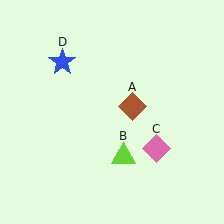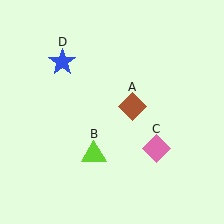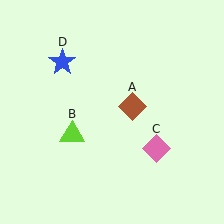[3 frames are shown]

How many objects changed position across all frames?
1 object changed position: lime triangle (object B).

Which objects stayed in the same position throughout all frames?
Brown diamond (object A) and pink diamond (object C) and blue star (object D) remained stationary.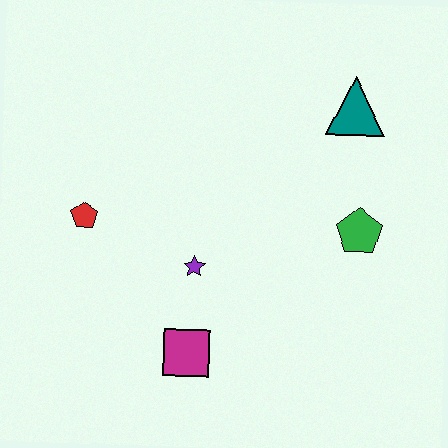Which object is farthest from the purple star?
The teal triangle is farthest from the purple star.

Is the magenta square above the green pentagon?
No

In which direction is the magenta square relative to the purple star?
The magenta square is below the purple star.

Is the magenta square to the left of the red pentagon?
No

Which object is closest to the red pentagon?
The purple star is closest to the red pentagon.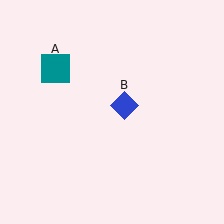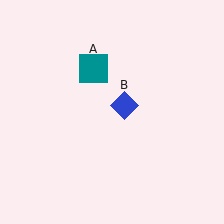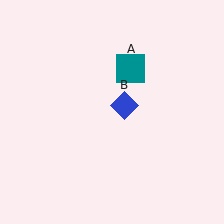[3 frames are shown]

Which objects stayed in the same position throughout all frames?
Blue diamond (object B) remained stationary.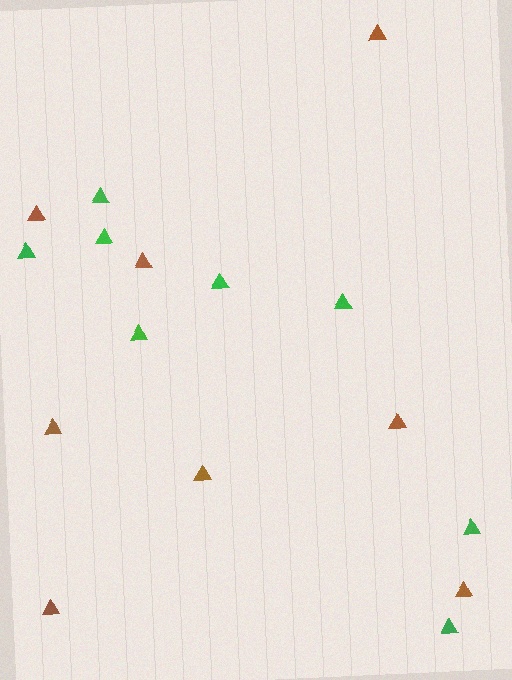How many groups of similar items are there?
There are 2 groups: one group of brown triangles (8) and one group of green triangles (8).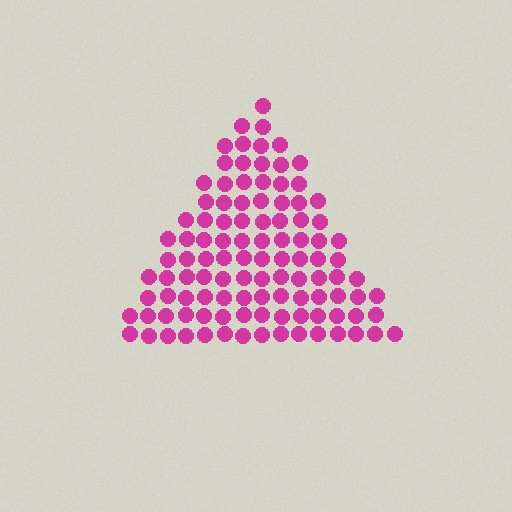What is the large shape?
The large shape is a triangle.